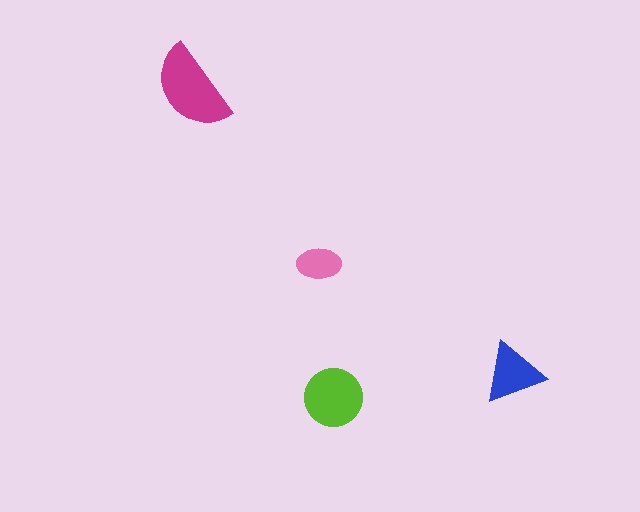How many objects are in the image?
There are 4 objects in the image.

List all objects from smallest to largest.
The pink ellipse, the blue triangle, the lime circle, the magenta semicircle.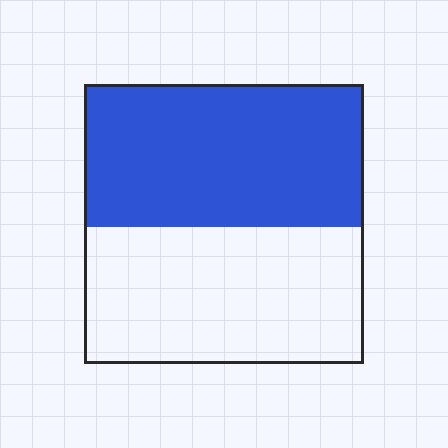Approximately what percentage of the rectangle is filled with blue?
Approximately 50%.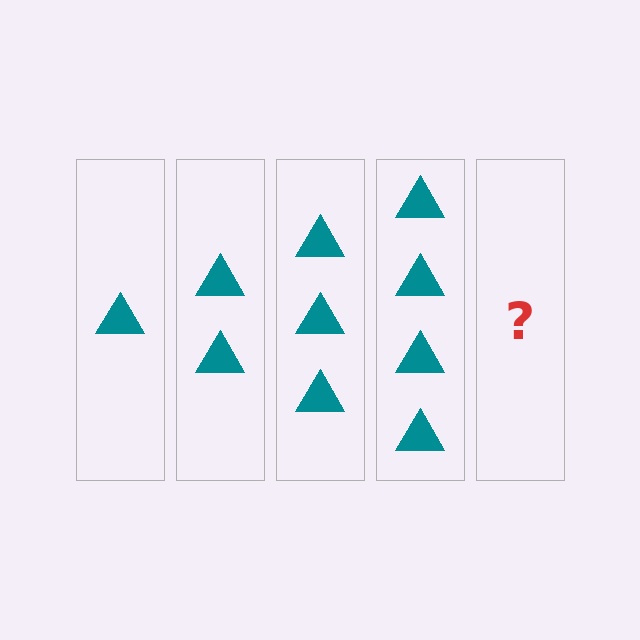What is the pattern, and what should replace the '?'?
The pattern is that each step adds one more triangle. The '?' should be 5 triangles.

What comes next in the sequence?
The next element should be 5 triangles.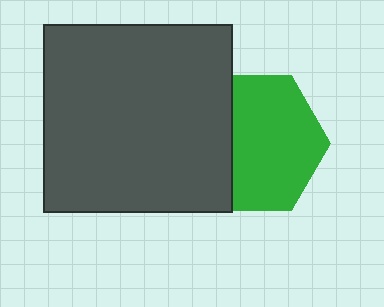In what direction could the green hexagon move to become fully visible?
The green hexagon could move right. That would shift it out from behind the dark gray square entirely.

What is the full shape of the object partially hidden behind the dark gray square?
The partially hidden object is a green hexagon.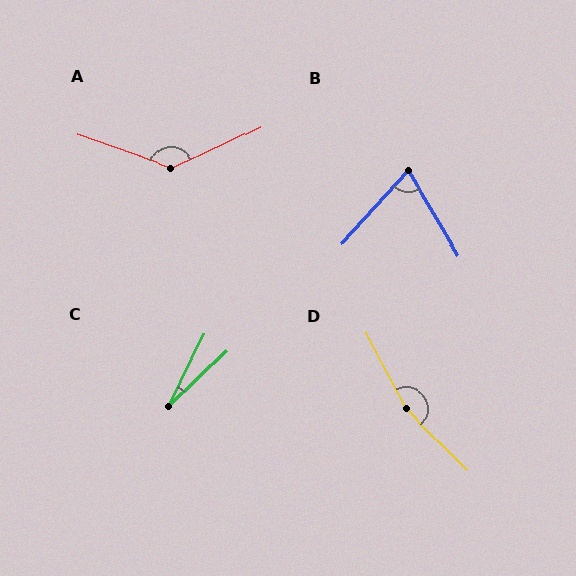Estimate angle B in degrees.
Approximately 73 degrees.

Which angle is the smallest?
C, at approximately 20 degrees.